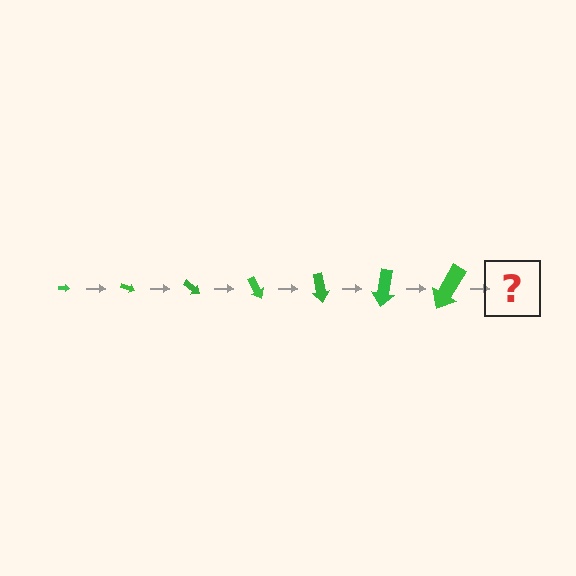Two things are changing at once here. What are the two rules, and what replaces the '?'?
The two rules are that the arrow grows larger each step and it rotates 20 degrees each step. The '?' should be an arrow, larger than the previous one and rotated 140 degrees from the start.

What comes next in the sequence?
The next element should be an arrow, larger than the previous one and rotated 140 degrees from the start.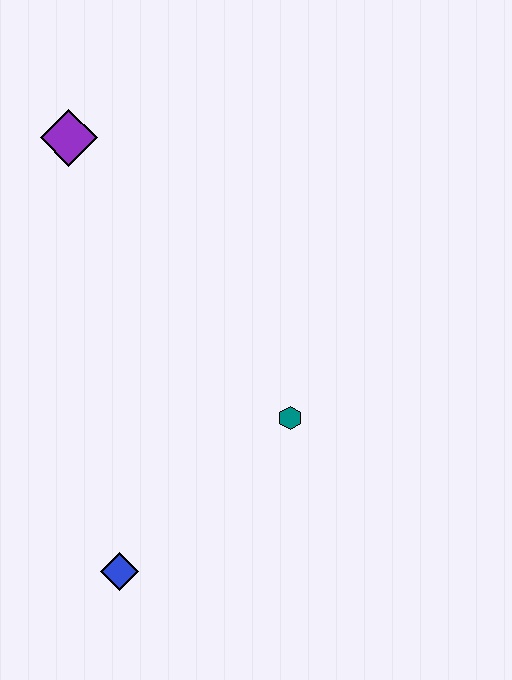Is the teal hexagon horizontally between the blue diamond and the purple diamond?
No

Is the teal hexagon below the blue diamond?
No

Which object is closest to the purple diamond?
The teal hexagon is closest to the purple diamond.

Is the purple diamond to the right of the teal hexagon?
No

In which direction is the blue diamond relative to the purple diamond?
The blue diamond is below the purple diamond.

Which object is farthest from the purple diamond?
The blue diamond is farthest from the purple diamond.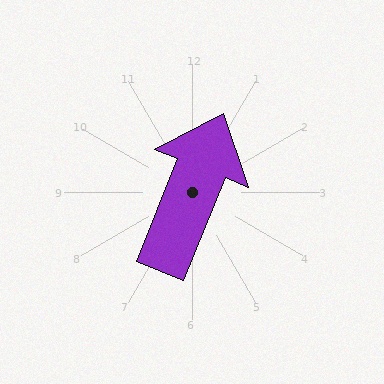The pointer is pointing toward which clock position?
Roughly 1 o'clock.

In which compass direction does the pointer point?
North.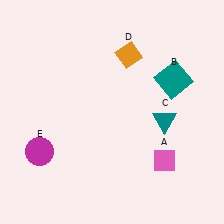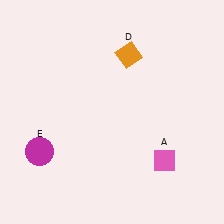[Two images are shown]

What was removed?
The teal triangle (C), the teal square (B) were removed in Image 2.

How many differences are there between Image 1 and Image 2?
There are 2 differences between the two images.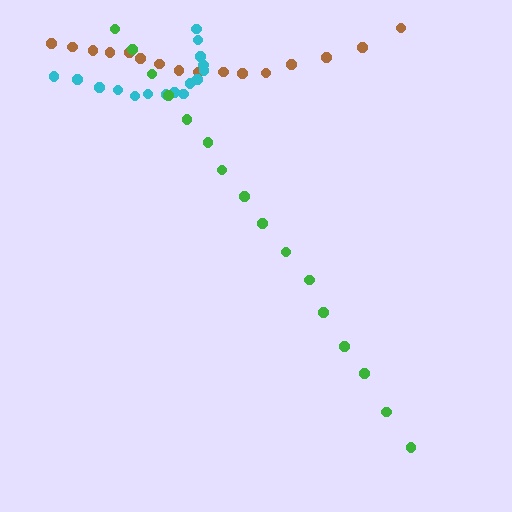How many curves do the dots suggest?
There are 3 distinct paths.